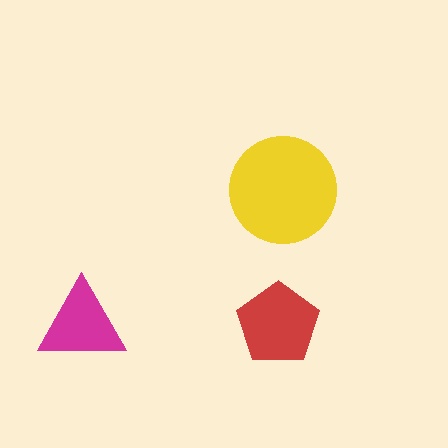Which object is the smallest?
The magenta triangle.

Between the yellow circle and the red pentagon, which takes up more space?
The yellow circle.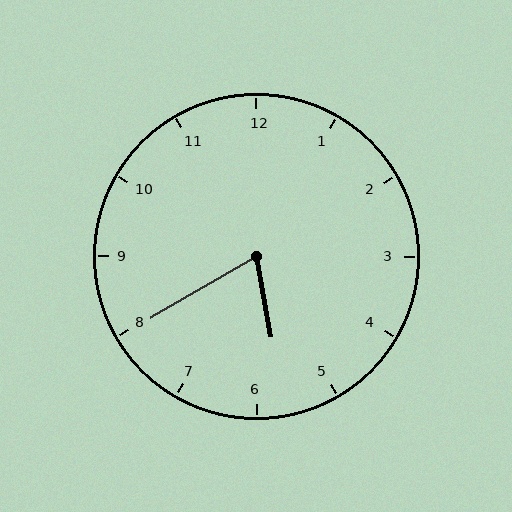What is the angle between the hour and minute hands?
Approximately 70 degrees.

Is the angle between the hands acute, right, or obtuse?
It is acute.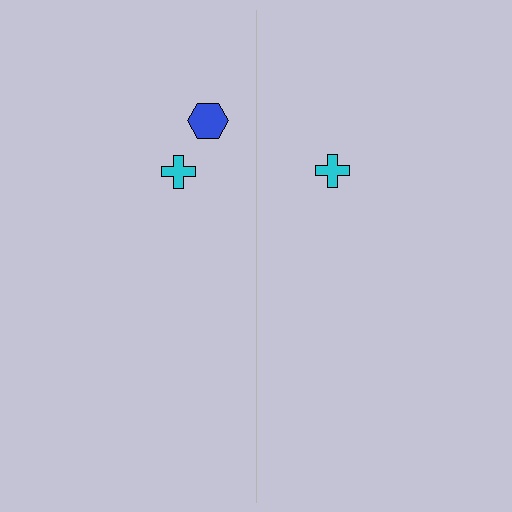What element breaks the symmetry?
A blue hexagon is missing from the right side.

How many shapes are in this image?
There are 3 shapes in this image.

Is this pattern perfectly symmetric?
No, the pattern is not perfectly symmetric. A blue hexagon is missing from the right side.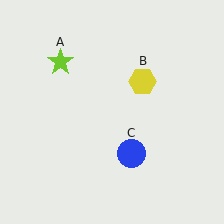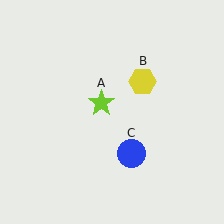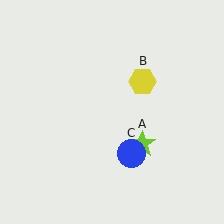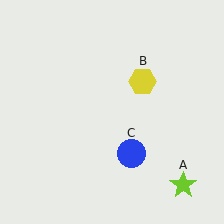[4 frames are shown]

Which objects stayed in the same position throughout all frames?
Yellow hexagon (object B) and blue circle (object C) remained stationary.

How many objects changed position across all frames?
1 object changed position: lime star (object A).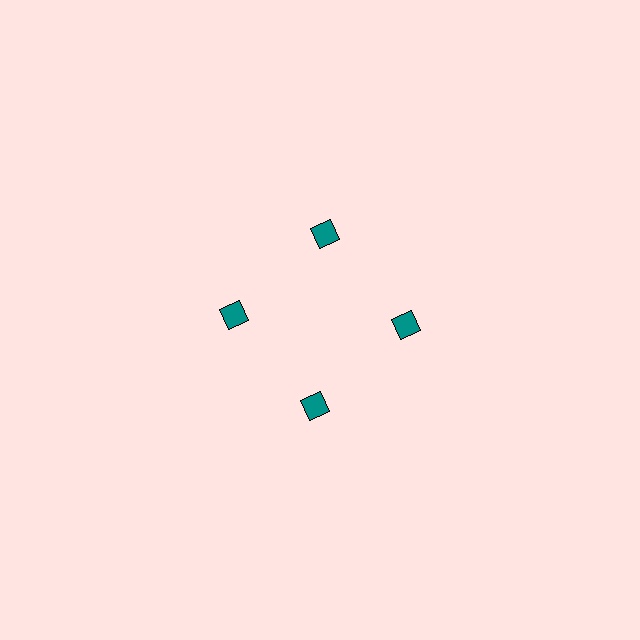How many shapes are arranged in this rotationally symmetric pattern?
There are 4 shapes, arranged in 4 groups of 1.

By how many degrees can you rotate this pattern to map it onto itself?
The pattern maps onto itself every 90 degrees of rotation.